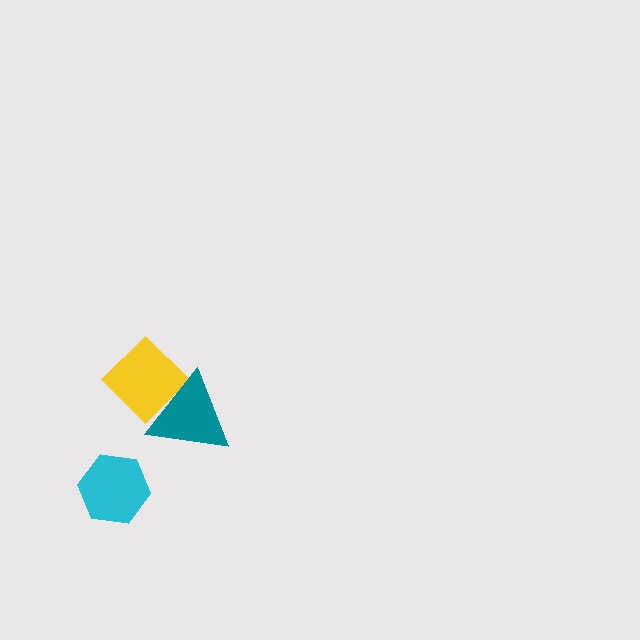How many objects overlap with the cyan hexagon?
0 objects overlap with the cyan hexagon.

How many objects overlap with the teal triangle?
1 object overlaps with the teal triangle.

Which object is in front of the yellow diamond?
The teal triangle is in front of the yellow diamond.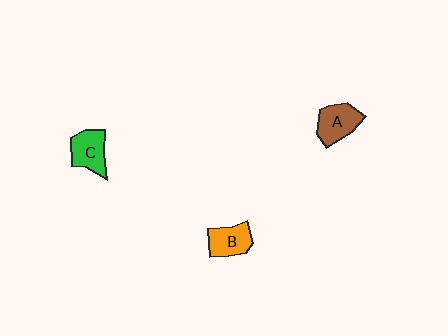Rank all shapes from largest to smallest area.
From largest to smallest: A (brown), C (green), B (orange).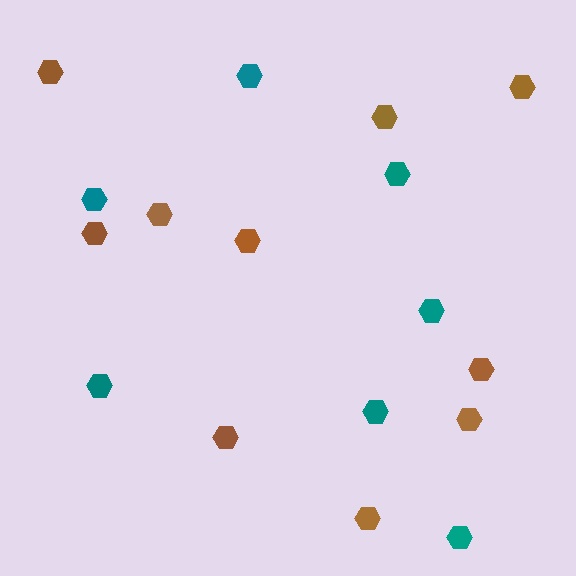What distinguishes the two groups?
There are 2 groups: one group of teal hexagons (7) and one group of brown hexagons (10).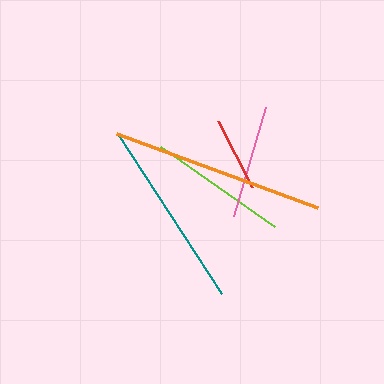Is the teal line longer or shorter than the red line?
The teal line is longer than the red line.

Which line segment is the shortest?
The red line is the shortest at approximately 74 pixels.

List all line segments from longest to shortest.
From longest to shortest: orange, teal, lime, pink, red.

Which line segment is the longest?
The orange line is the longest at approximately 215 pixels.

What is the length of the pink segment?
The pink segment is approximately 113 pixels long.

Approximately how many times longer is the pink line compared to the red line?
The pink line is approximately 1.5 times the length of the red line.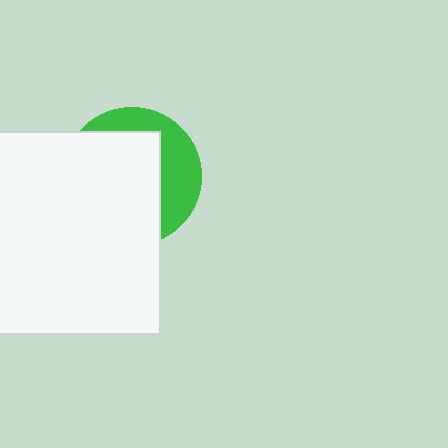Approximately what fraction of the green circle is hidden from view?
Roughly 66% of the green circle is hidden behind the white rectangle.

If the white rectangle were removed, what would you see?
You would see the complete green circle.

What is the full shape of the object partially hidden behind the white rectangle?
The partially hidden object is a green circle.